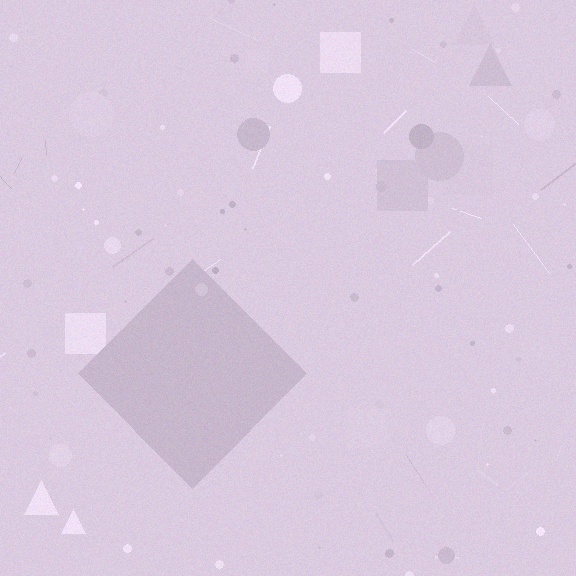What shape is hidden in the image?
A diamond is hidden in the image.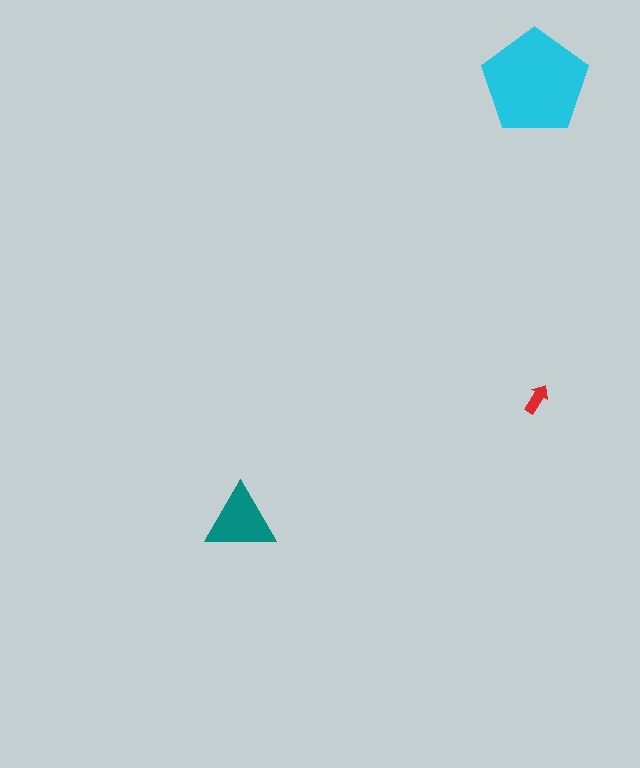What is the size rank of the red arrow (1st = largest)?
3rd.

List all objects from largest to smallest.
The cyan pentagon, the teal triangle, the red arrow.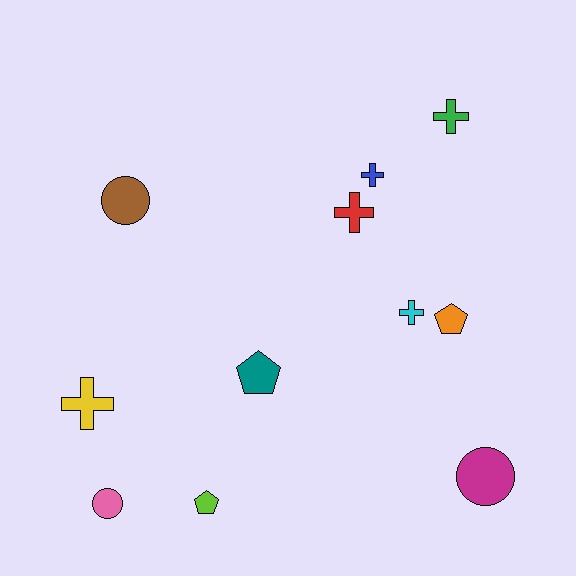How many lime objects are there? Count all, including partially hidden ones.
There is 1 lime object.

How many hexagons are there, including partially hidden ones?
There are no hexagons.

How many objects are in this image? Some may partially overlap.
There are 11 objects.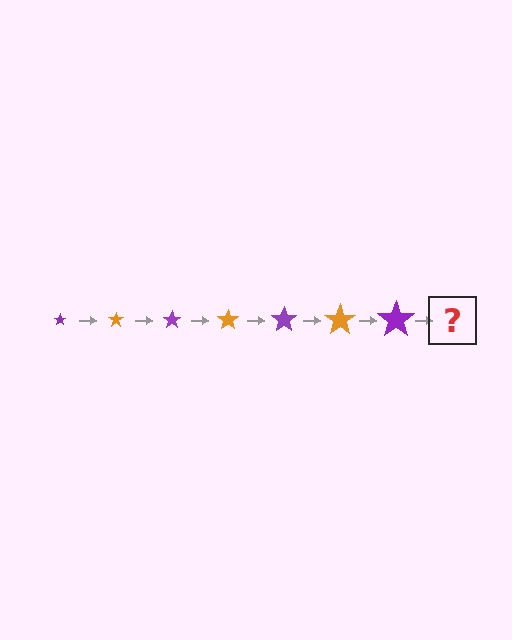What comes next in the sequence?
The next element should be an orange star, larger than the previous one.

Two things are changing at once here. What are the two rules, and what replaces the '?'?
The two rules are that the star grows larger each step and the color cycles through purple and orange. The '?' should be an orange star, larger than the previous one.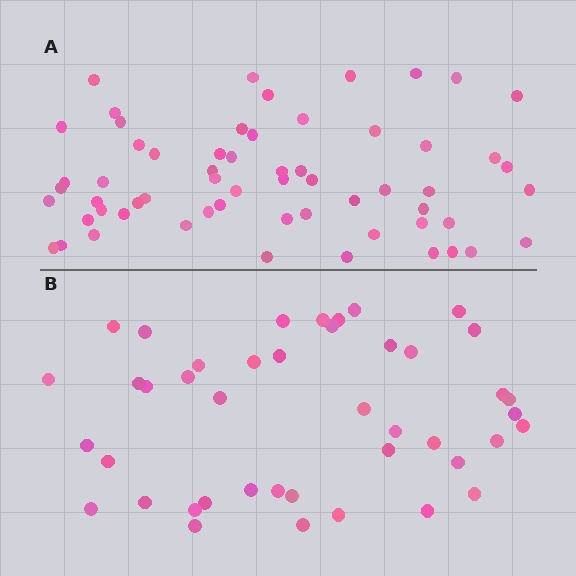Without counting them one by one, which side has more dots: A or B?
Region A (the top region) has more dots.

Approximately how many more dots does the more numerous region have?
Region A has approximately 15 more dots than region B.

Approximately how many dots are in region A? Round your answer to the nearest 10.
About 60 dots.